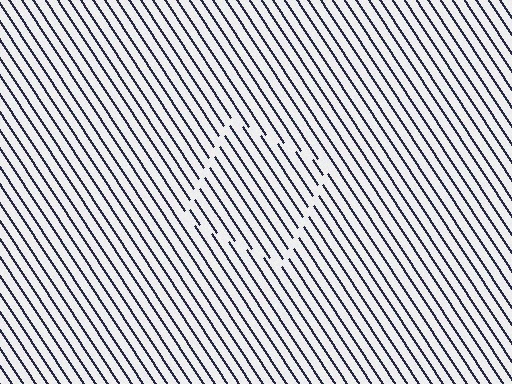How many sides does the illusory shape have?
4 sides — the line-ends trace a square.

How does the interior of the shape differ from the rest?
The interior of the shape contains the same grating, shifted by half a period — the contour is defined by the phase discontinuity where line-ends from the inner and outer gratings abut.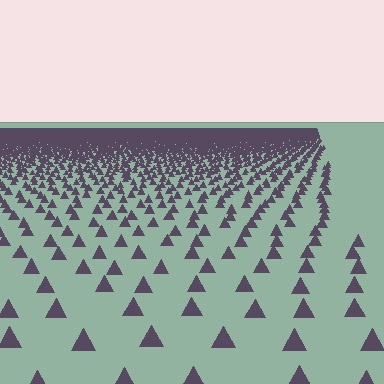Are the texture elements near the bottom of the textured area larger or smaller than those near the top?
Larger. Near the bottom, elements are closer to the viewer and appear at a bigger on-screen size.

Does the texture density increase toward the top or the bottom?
Density increases toward the top.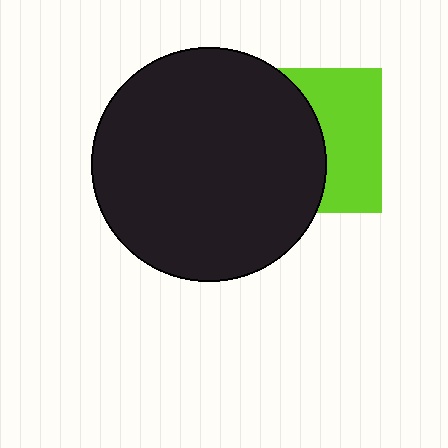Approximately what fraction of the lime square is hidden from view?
Roughly 54% of the lime square is hidden behind the black circle.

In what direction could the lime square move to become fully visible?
The lime square could move right. That would shift it out from behind the black circle entirely.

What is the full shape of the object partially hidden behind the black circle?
The partially hidden object is a lime square.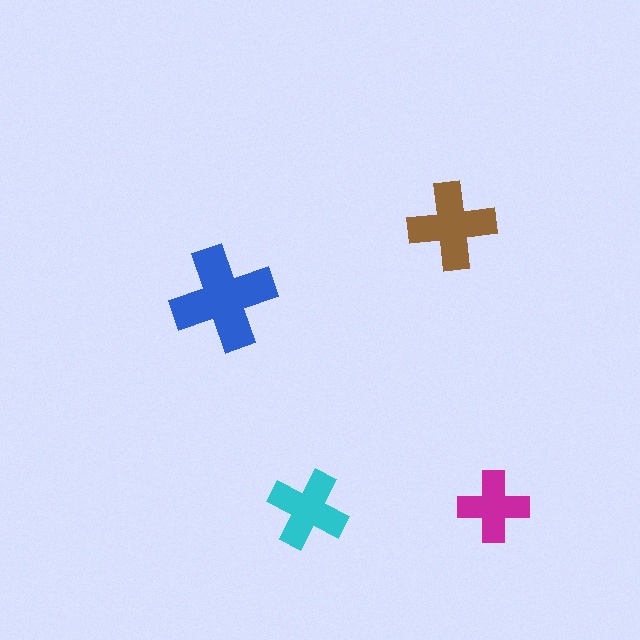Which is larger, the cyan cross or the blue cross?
The blue one.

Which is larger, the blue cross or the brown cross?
The blue one.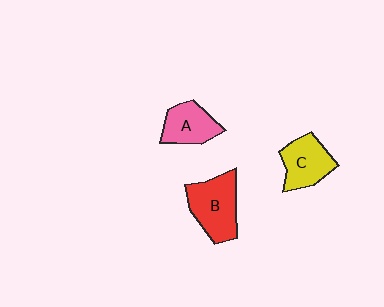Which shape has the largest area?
Shape B (red).